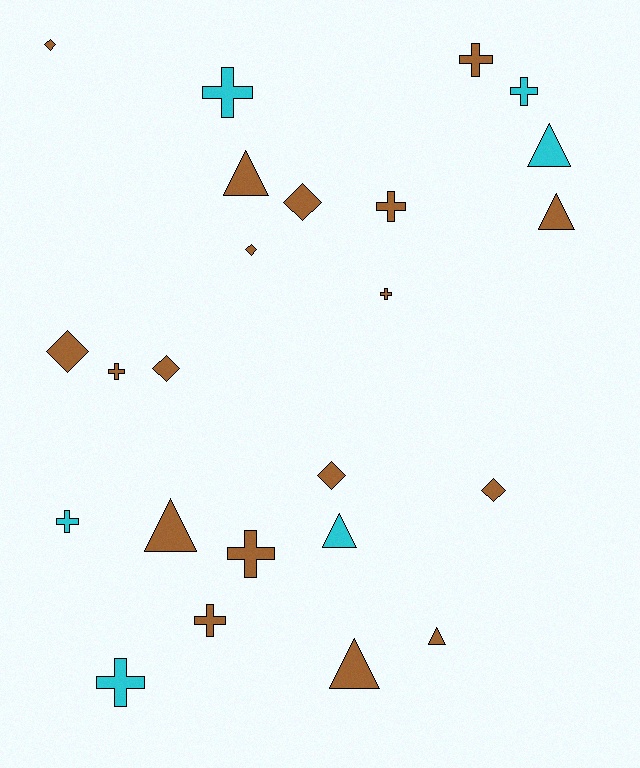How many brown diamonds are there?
There are 7 brown diamonds.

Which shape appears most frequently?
Cross, with 10 objects.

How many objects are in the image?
There are 24 objects.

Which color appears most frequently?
Brown, with 18 objects.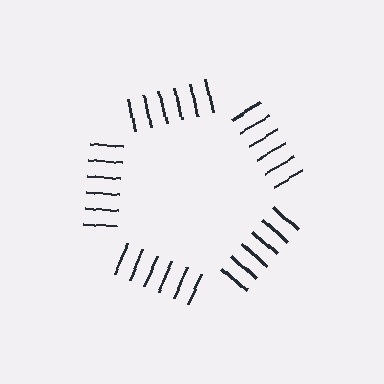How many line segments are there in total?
30 — 6 along each of the 5 edges.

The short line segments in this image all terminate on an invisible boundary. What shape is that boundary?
An illusory pentagon — the line segments terminate on its edges but no continuous stroke is drawn.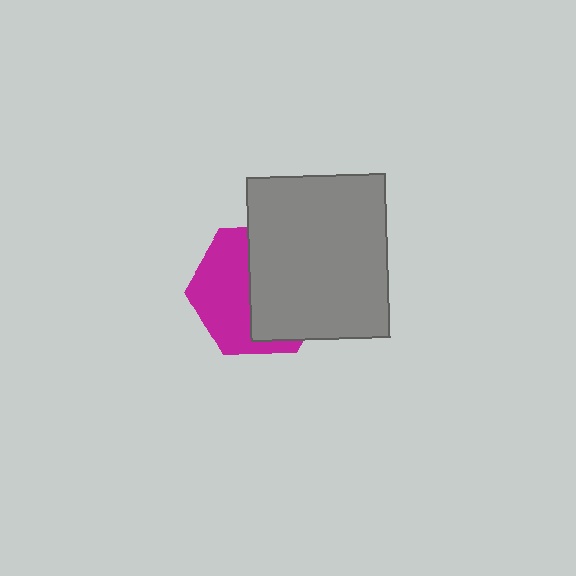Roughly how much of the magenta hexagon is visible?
About half of it is visible (roughly 47%).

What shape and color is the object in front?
The object in front is a gray rectangle.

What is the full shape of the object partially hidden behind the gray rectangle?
The partially hidden object is a magenta hexagon.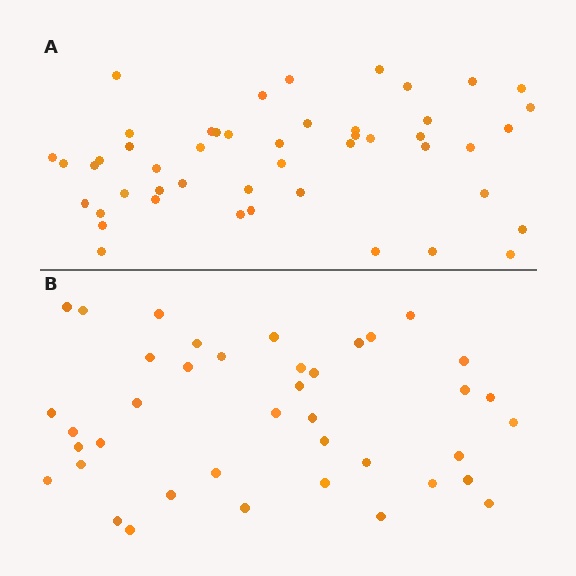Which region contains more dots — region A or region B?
Region A (the top region) has more dots.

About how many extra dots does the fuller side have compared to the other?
Region A has roughly 8 or so more dots than region B.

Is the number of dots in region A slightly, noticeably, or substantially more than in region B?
Region A has only slightly more — the two regions are fairly close. The ratio is roughly 1.2 to 1.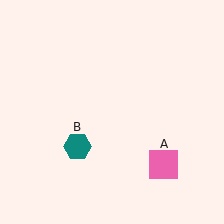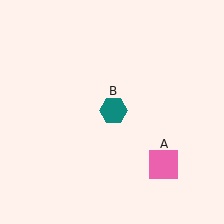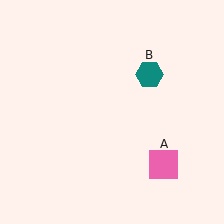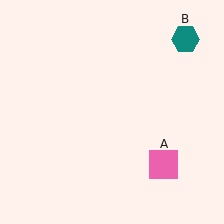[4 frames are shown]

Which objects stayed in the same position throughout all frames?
Pink square (object A) remained stationary.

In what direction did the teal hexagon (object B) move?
The teal hexagon (object B) moved up and to the right.